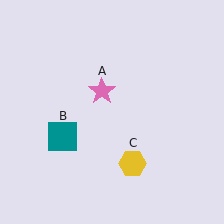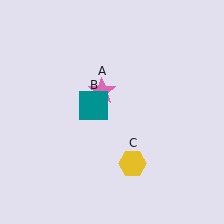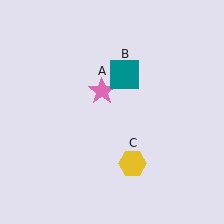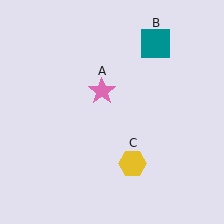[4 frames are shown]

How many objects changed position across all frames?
1 object changed position: teal square (object B).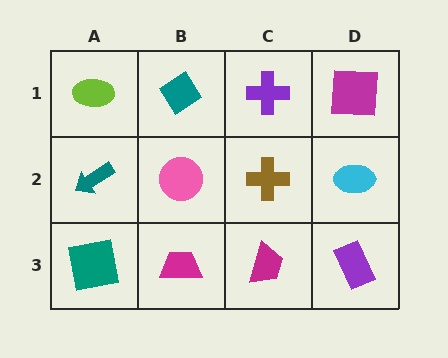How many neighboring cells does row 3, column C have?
3.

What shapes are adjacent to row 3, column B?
A pink circle (row 2, column B), a teal square (row 3, column A), a magenta trapezoid (row 3, column C).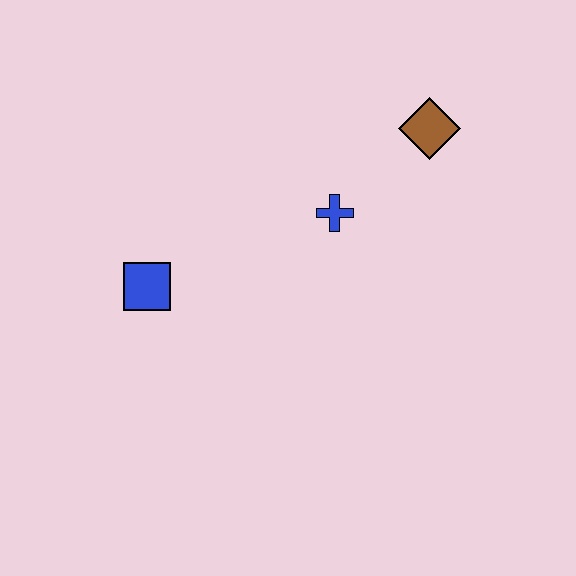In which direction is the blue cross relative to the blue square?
The blue cross is to the right of the blue square.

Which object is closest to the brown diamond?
The blue cross is closest to the brown diamond.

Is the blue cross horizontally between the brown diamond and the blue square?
Yes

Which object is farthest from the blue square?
The brown diamond is farthest from the blue square.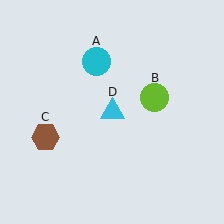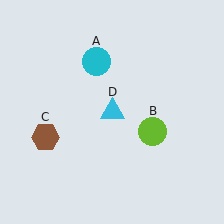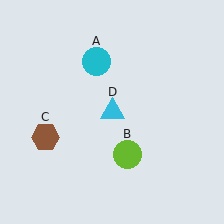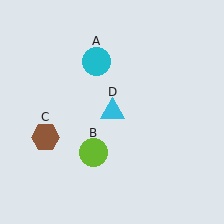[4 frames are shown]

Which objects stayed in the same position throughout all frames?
Cyan circle (object A) and brown hexagon (object C) and cyan triangle (object D) remained stationary.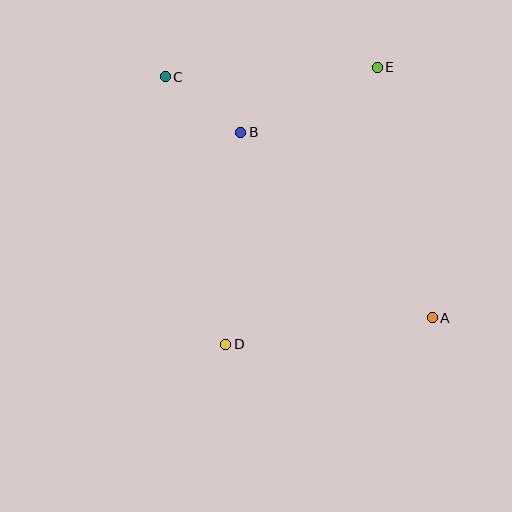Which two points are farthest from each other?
Points A and C are farthest from each other.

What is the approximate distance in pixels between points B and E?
The distance between B and E is approximately 151 pixels.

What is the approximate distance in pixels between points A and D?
The distance between A and D is approximately 208 pixels.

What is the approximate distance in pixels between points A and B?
The distance between A and B is approximately 267 pixels.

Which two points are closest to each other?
Points B and C are closest to each other.